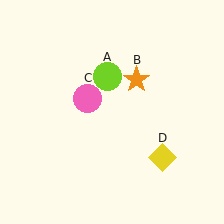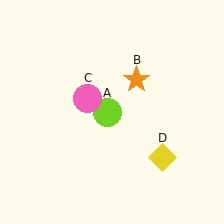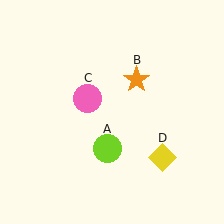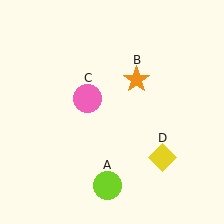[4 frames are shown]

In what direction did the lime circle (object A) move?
The lime circle (object A) moved down.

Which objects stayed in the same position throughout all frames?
Orange star (object B) and pink circle (object C) and yellow diamond (object D) remained stationary.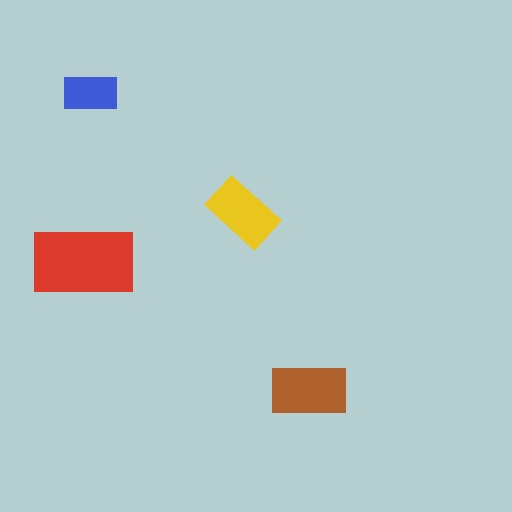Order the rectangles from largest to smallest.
the red one, the brown one, the yellow one, the blue one.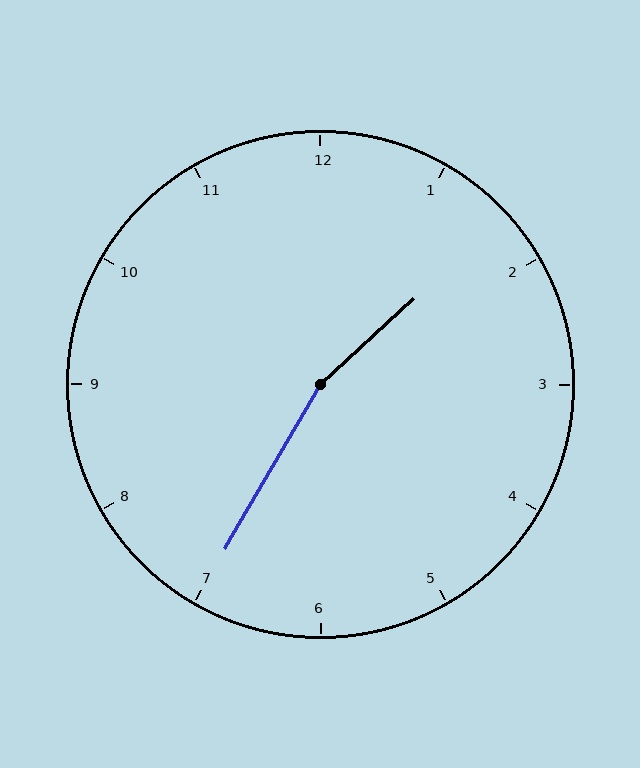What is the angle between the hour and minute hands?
Approximately 162 degrees.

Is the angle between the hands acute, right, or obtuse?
It is obtuse.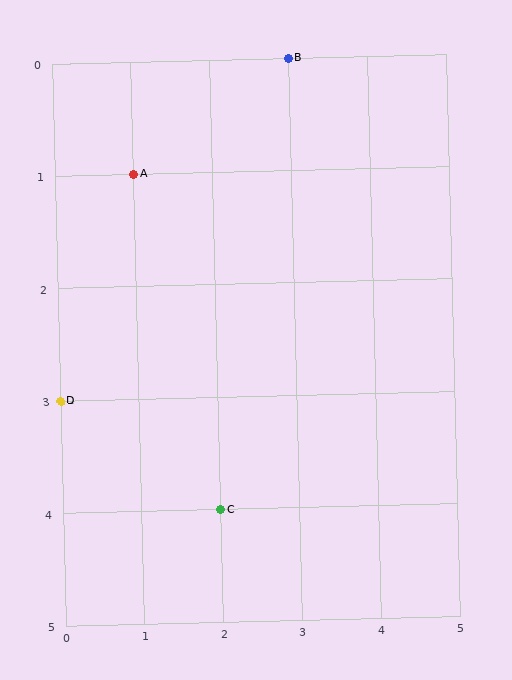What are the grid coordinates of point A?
Point A is at grid coordinates (1, 1).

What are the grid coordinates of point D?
Point D is at grid coordinates (0, 3).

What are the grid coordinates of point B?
Point B is at grid coordinates (3, 0).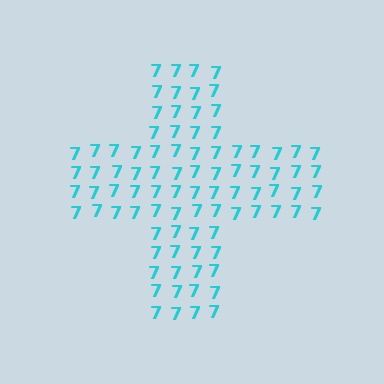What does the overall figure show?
The overall figure shows a cross.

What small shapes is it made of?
It is made of small digit 7's.